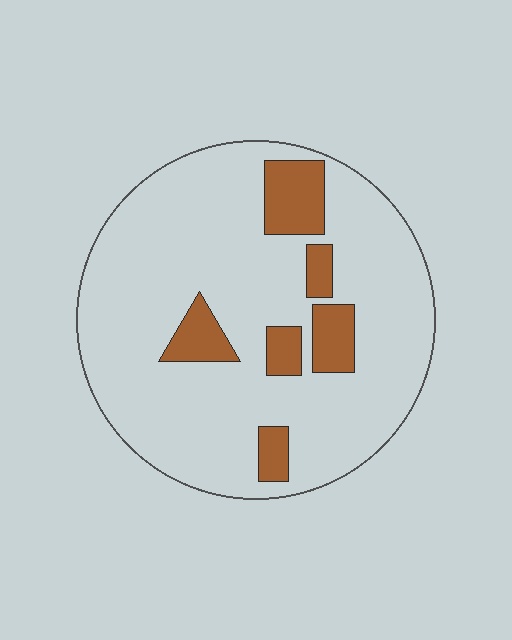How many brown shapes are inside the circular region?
6.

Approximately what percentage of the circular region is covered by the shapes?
Approximately 15%.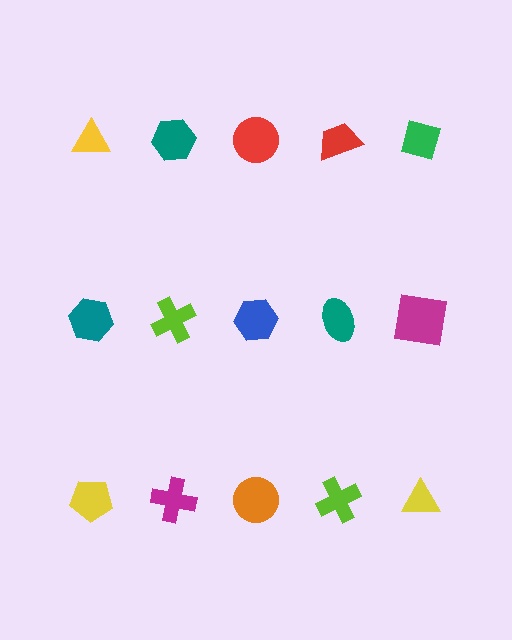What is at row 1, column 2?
A teal hexagon.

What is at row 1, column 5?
A green diamond.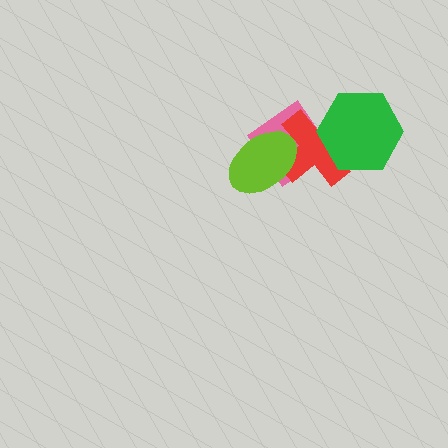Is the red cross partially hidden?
Yes, it is partially covered by another shape.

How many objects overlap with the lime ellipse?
2 objects overlap with the lime ellipse.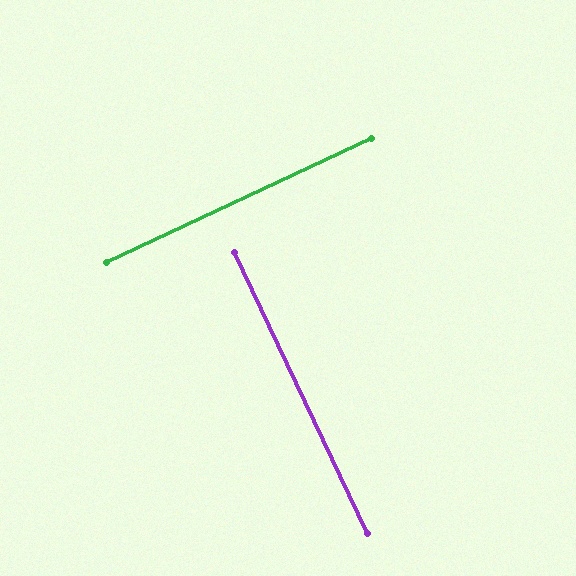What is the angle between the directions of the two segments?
Approximately 90 degrees.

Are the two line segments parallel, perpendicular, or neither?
Perpendicular — they meet at approximately 90°.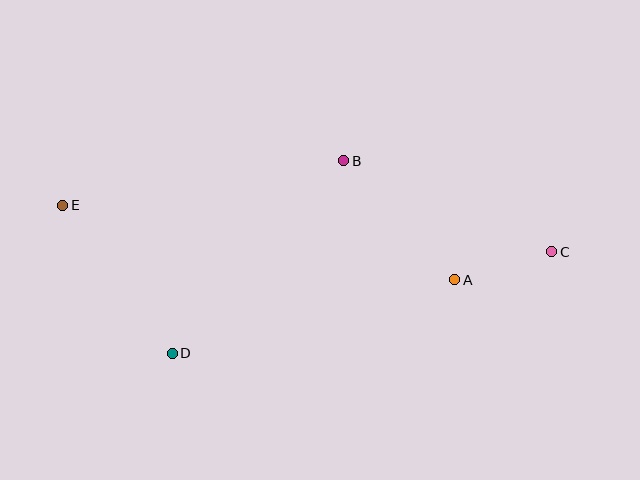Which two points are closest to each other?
Points A and C are closest to each other.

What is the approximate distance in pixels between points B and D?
The distance between B and D is approximately 258 pixels.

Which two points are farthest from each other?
Points C and E are farthest from each other.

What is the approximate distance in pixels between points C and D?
The distance between C and D is approximately 393 pixels.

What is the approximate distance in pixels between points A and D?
The distance between A and D is approximately 292 pixels.